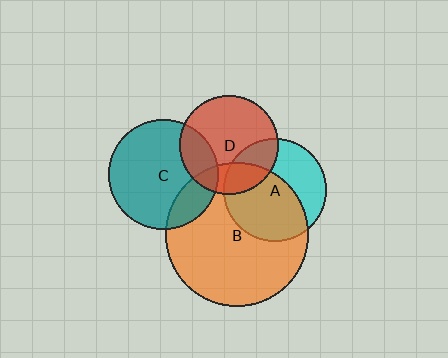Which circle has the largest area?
Circle B (orange).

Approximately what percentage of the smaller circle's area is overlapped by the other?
Approximately 20%.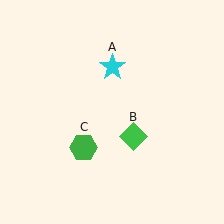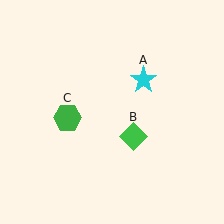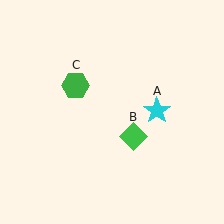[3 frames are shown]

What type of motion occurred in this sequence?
The cyan star (object A), green hexagon (object C) rotated clockwise around the center of the scene.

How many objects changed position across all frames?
2 objects changed position: cyan star (object A), green hexagon (object C).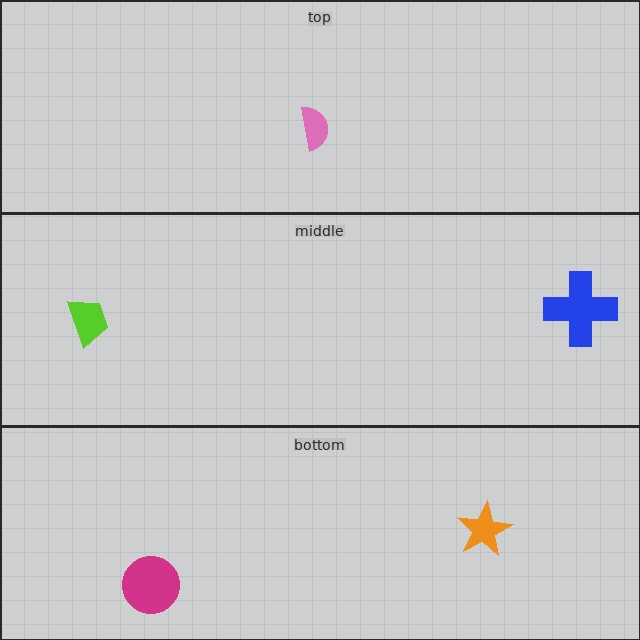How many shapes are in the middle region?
2.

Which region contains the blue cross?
The middle region.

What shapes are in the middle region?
The blue cross, the lime trapezoid.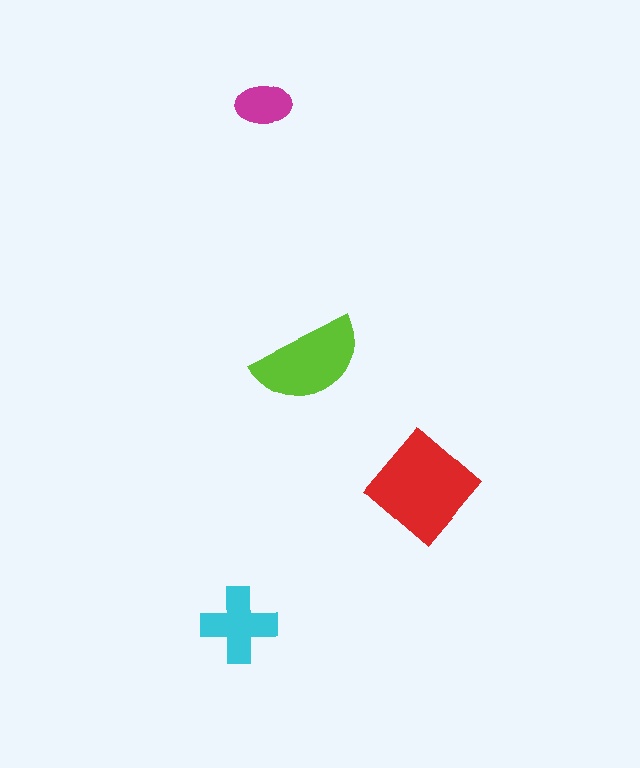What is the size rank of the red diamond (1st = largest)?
1st.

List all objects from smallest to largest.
The magenta ellipse, the cyan cross, the lime semicircle, the red diamond.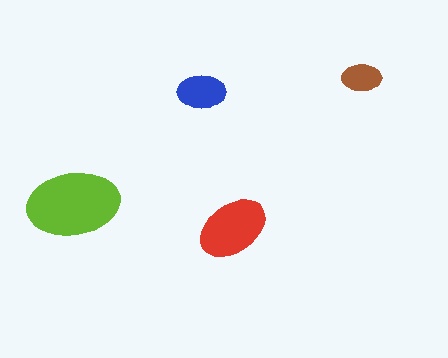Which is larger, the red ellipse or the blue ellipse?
The red one.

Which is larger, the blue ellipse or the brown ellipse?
The blue one.